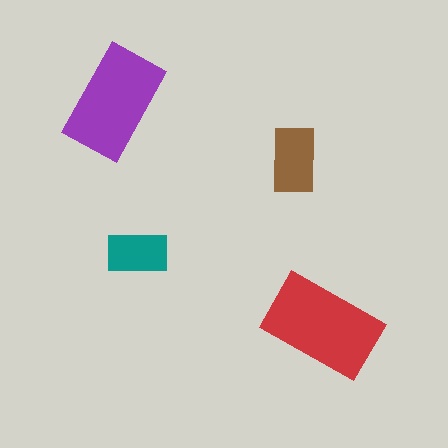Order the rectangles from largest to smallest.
the red one, the purple one, the brown one, the teal one.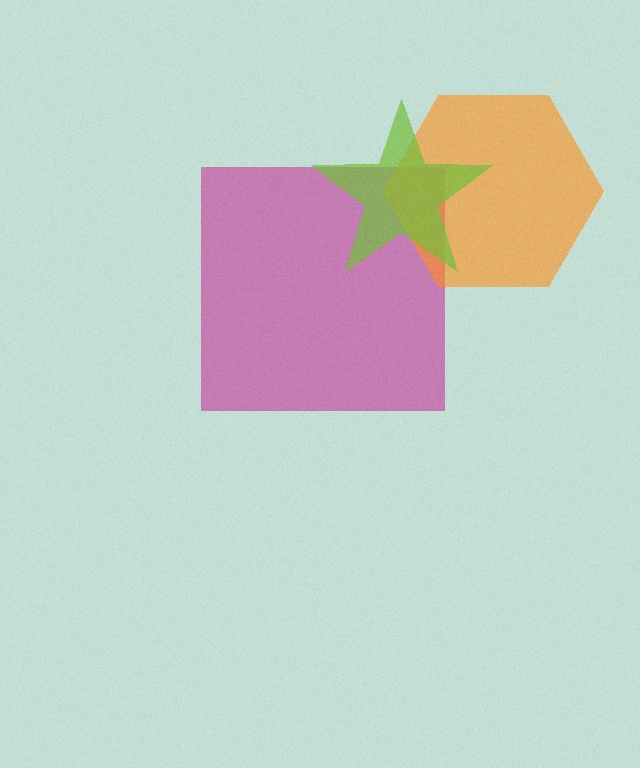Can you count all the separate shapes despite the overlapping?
Yes, there are 3 separate shapes.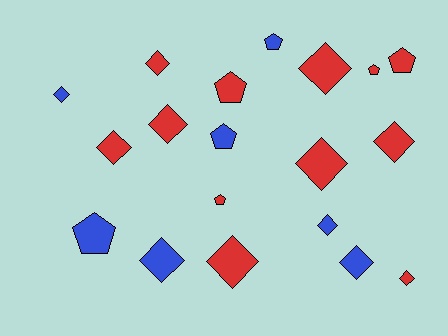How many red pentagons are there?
There are 4 red pentagons.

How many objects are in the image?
There are 19 objects.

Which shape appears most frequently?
Diamond, with 12 objects.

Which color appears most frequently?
Red, with 12 objects.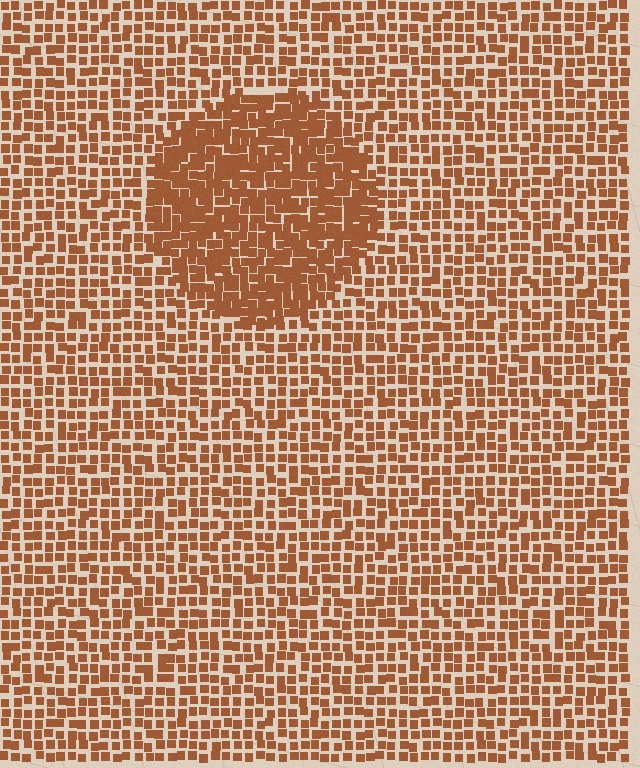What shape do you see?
I see a circle.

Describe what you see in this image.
The image contains small brown elements arranged at two different densities. A circle-shaped region is visible where the elements are more densely packed than the surrounding area.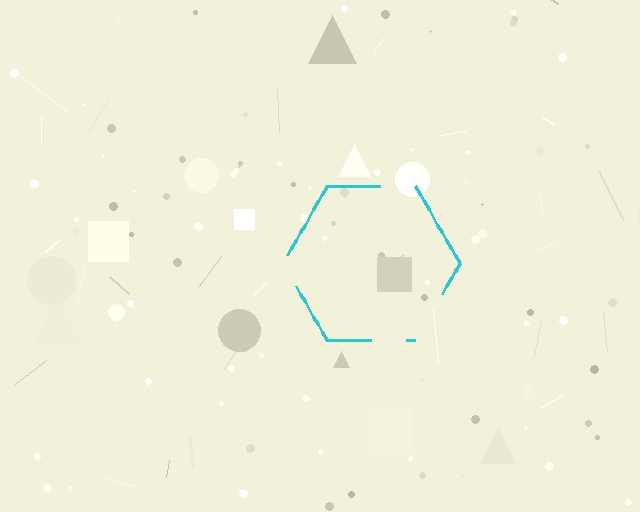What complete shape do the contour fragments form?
The contour fragments form a hexagon.